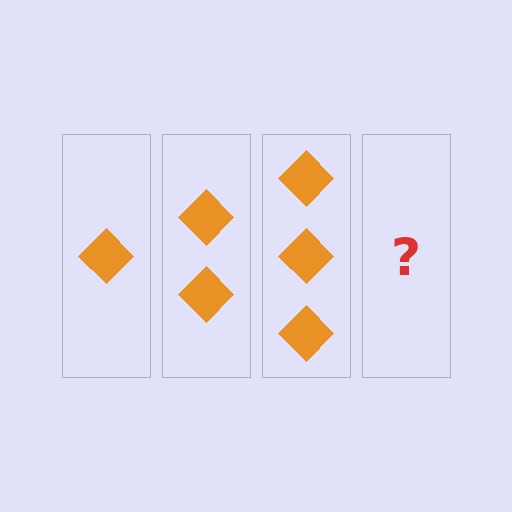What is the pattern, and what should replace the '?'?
The pattern is that each step adds one more diamond. The '?' should be 4 diamonds.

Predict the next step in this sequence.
The next step is 4 diamonds.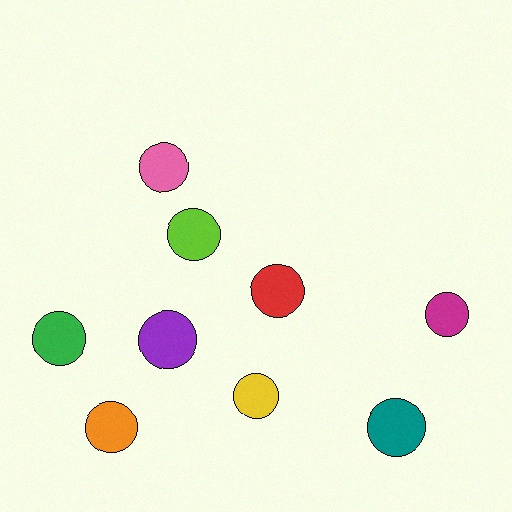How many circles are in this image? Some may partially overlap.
There are 9 circles.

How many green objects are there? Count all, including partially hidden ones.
There is 1 green object.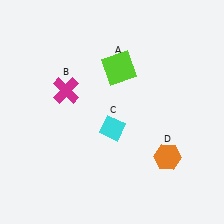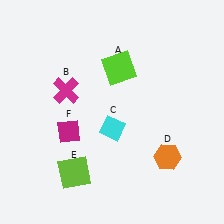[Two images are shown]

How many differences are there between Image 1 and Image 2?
There are 2 differences between the two images.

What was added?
A lime square (E), a magenta diamond (F) were added in Image 2.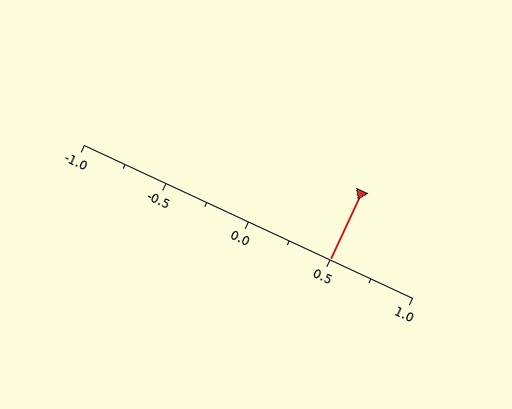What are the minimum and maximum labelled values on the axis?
The axis runs from -1.0 to 1.0.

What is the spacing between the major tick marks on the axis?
The major ticks are spaced 0.5 apart.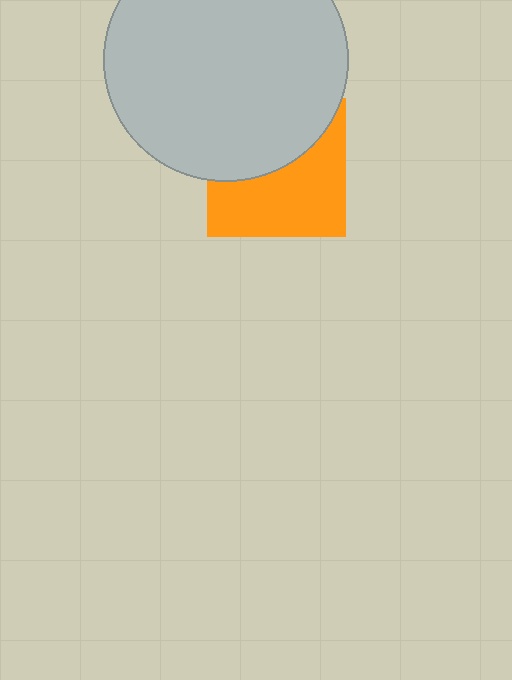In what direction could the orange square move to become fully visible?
The orange square could move down. That would shift it out from behind the light gray circle entirely.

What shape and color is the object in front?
The object in front is a light gray circle.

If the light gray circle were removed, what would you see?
You would see the complete orange square.